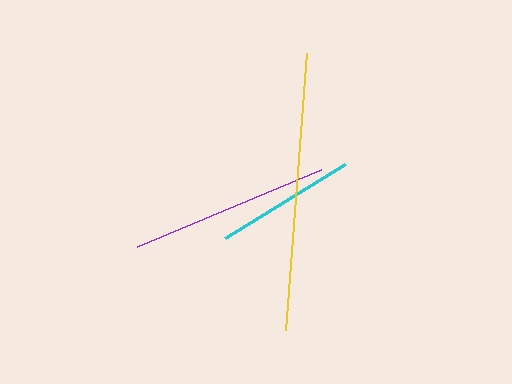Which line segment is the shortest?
The cyan line is the shortest at approximately 141 pixels.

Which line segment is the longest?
The yellow line is the longest at approximately 278 pixels.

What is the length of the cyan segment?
The cyan segment is approximately 141 pixels long.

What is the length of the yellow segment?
The yellow segment is approximately 278 pixels long.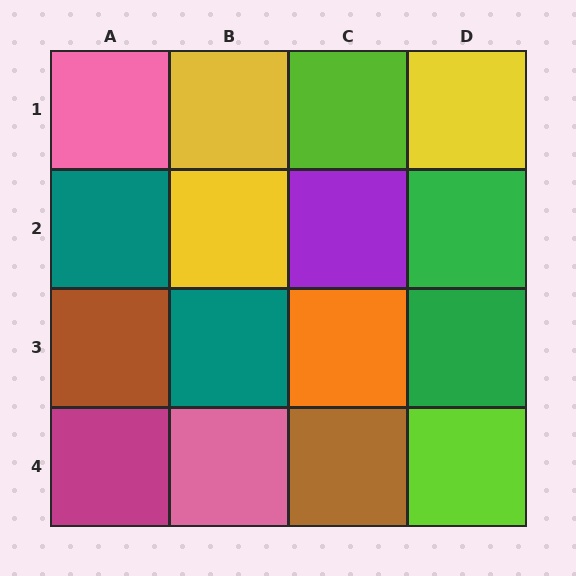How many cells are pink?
2 cells are pink.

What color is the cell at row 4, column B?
Pink.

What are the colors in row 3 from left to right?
Brown, teal, orange, green.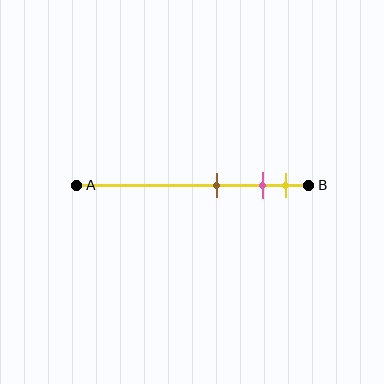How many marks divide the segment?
There are 3 marks dividing the segment.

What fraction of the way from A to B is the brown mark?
The brown mark is approximately 60% (0.6) of the way from A to B.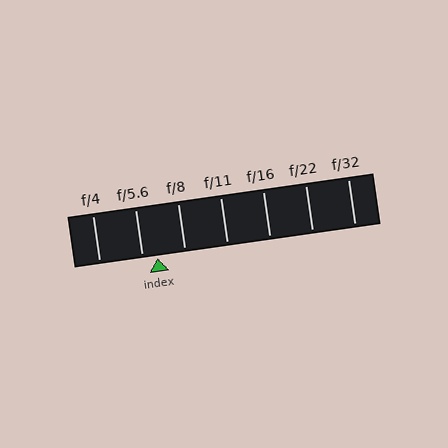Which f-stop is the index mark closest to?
The index mark is closest to f/5.6.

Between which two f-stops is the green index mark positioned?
The index mark is between f/5.6 and f/8.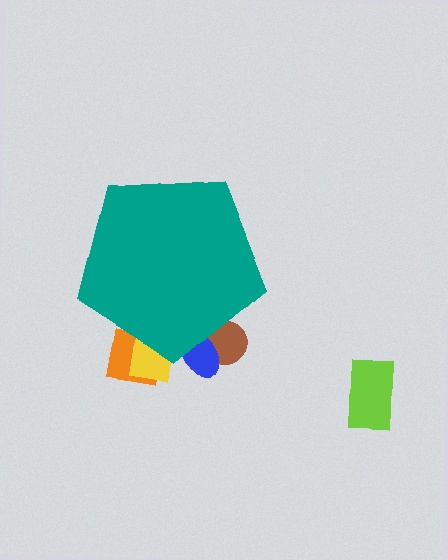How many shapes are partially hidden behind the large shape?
4 shapes are partially hidden.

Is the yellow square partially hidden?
Yes, the yellow square is partially hidden behind the teal pentagon.